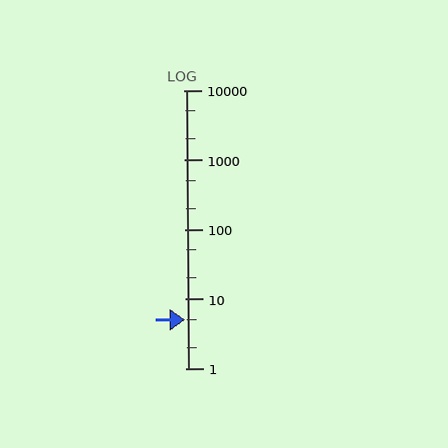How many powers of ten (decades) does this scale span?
The scale spans 4 decades, from 1 to 10000.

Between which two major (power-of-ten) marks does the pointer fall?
The pointer is between 1 and 10.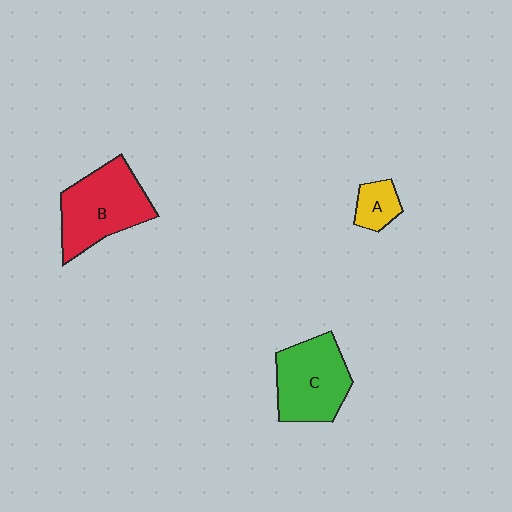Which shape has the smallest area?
Shape A (yellow).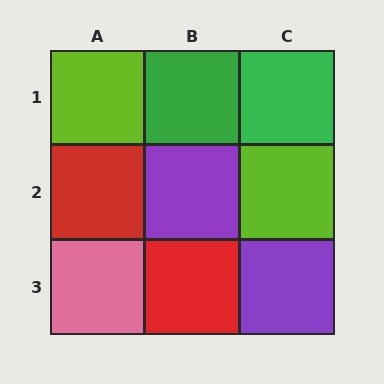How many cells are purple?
2 cells are purple.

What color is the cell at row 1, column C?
Green.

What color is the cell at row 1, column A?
Lime.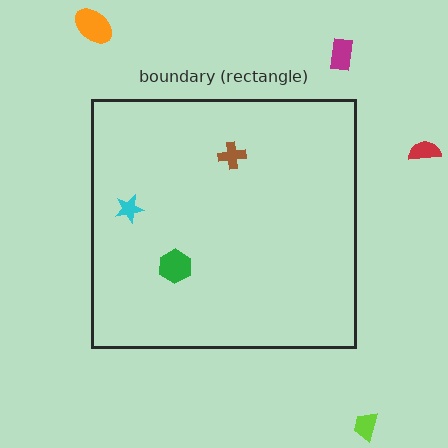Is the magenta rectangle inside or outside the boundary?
Outside.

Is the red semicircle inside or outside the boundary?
Outside.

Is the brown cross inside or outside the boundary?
Inside.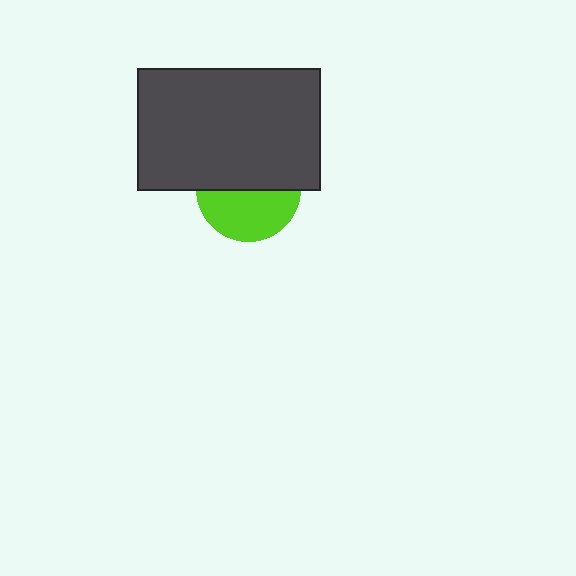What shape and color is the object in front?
The object in front is a dark gray rectangle.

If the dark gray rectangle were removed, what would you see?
You would see the complete lime circle.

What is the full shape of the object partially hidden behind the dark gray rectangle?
The partially hidden object is a lime circle.